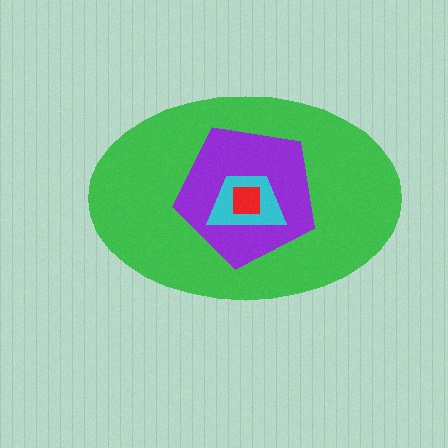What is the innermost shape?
The red square.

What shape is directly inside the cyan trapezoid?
The red square.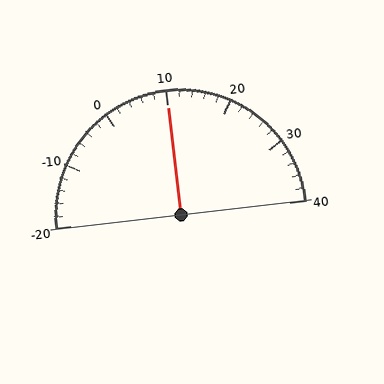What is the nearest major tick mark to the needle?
The nearest major tick mark is 10.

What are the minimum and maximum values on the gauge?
The gauge ranges from -20 to 40.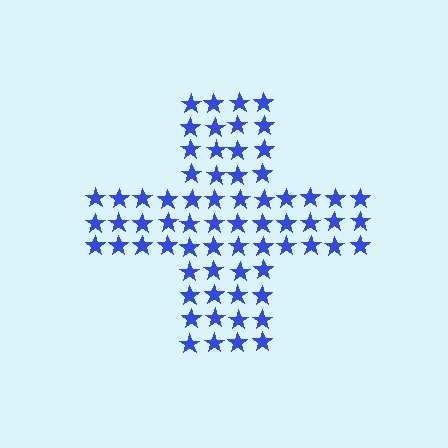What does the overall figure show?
The overall figure shows a cross.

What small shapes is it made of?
It is made of small stars.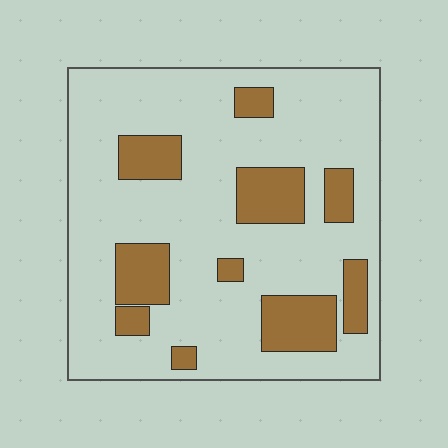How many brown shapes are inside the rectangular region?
10.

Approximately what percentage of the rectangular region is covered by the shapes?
Approximately 20%.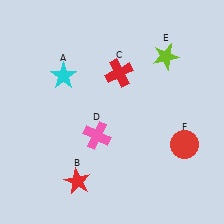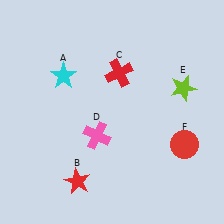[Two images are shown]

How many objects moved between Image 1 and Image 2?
1 object moved between the two images.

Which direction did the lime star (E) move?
The lime star (E) moved down.